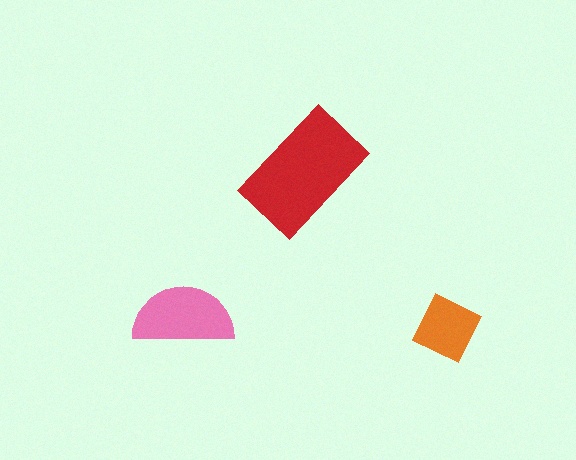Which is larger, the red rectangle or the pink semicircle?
The red rectangle.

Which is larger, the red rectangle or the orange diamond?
The red rectangle.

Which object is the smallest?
The orange diamond.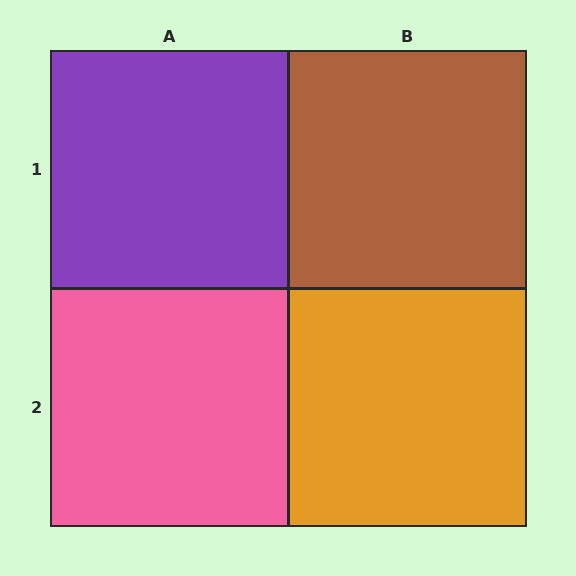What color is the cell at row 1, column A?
Purple.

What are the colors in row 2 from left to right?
Pink, orange.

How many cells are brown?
1 cell is brown.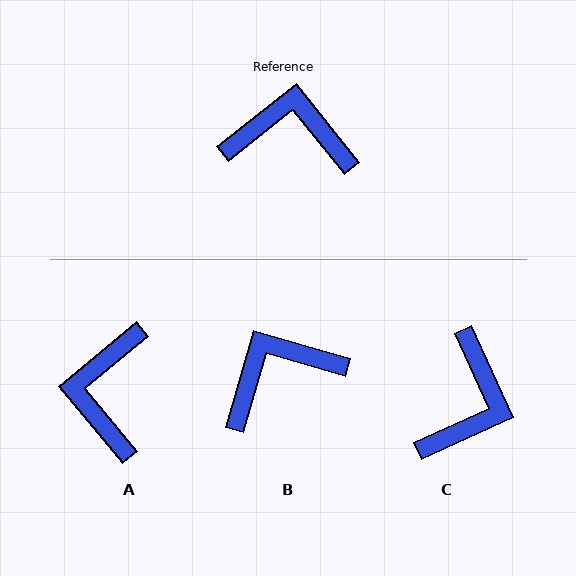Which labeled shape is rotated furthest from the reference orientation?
C, about 104 degrees away.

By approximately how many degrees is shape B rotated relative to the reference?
Approximately 35 degrees counter-clockwise.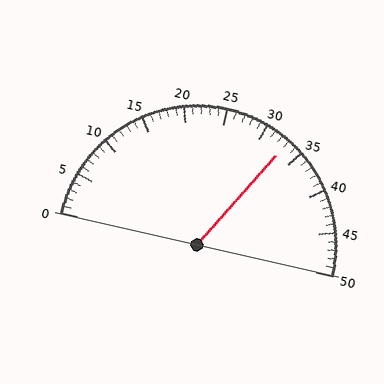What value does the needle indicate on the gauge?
The needle indicates approximately 33.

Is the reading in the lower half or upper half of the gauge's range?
The reading is in the upper half of the range (0 to 50).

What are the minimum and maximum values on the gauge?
The gauge ranges from 0 to 50.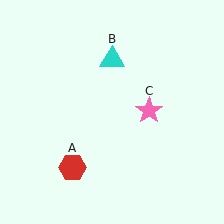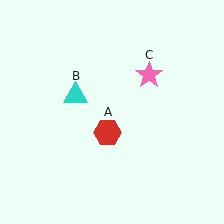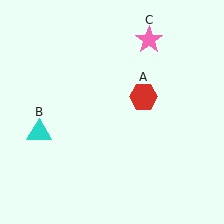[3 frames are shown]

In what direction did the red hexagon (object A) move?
The red hexagon (object A) moved up and to the right.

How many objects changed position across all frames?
3 objects changed position: red hexagon (object A), cyan triangle (object B), pink star (object C).